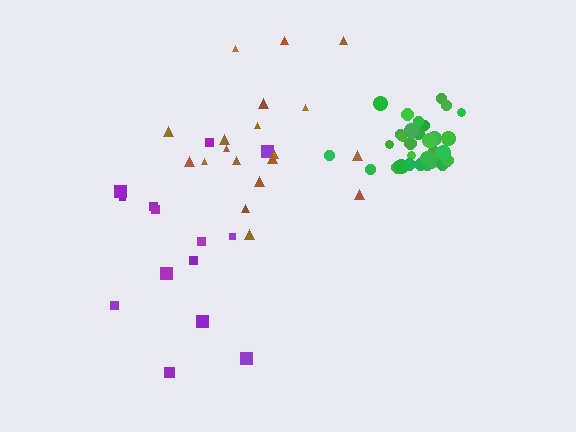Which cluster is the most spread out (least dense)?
Purple.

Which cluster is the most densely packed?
Green.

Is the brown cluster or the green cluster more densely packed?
Green.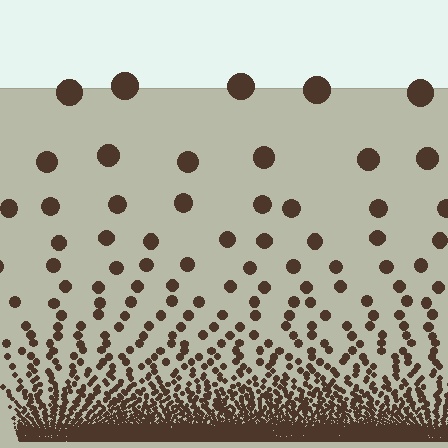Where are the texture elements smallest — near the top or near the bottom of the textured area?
Near the bottom.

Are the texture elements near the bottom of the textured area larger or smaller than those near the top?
Smaller. The gradient is inverted — elements near the bottom are smaller and denser.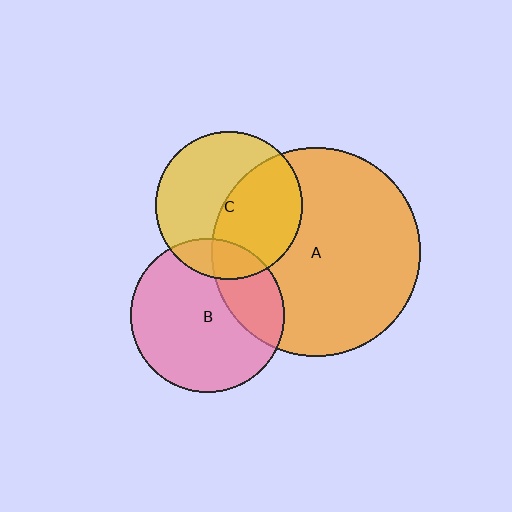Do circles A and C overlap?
Yes.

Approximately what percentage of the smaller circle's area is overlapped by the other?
Approximately 50%.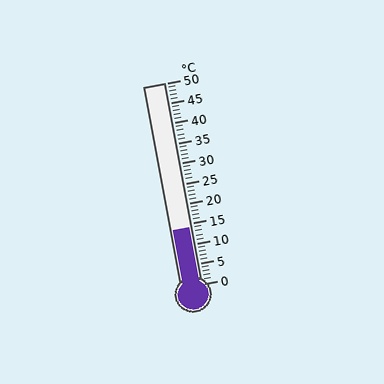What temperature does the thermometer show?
The thermometer shows approximately 14°C.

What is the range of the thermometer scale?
The thermometer scale ranges from 0°C to 50°C.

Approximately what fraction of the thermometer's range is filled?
The thermometer is filled to approximately 30% of its range.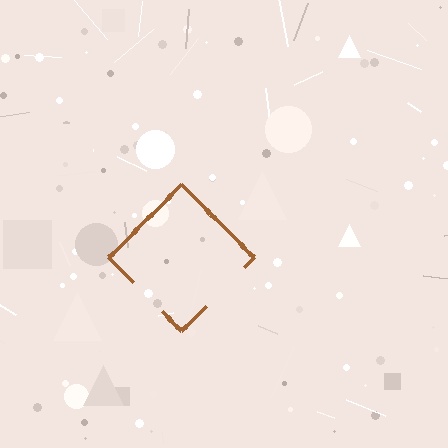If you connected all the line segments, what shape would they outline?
They would outline a diamond.